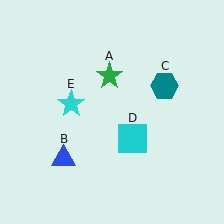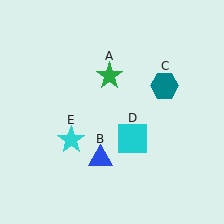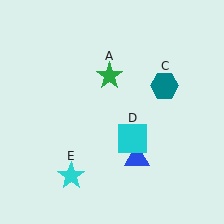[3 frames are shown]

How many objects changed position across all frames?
2 objects changed position: blue triangle (object B), cyan star (object E).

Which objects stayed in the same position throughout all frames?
Green star (object A) and teal hexagon (object C) and cyan square (object D) remained stationary.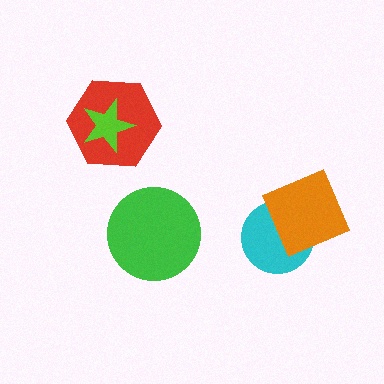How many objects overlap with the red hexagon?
1 object overlaps with the red hexagon.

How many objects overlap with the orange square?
1 object overlaps with the orange square.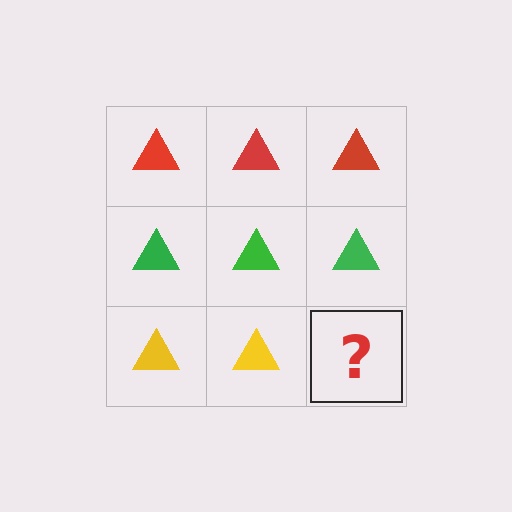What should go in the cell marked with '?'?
The missing cell should contain a yellow triangle.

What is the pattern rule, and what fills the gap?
The rule is that each row has a consistent color. The gap should be filled with a yellow triangle.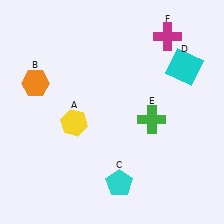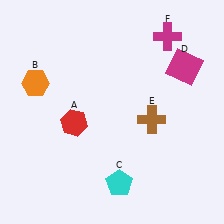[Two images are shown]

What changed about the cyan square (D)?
In Image 1, D is cyan. In Image 2, it changed to magenta.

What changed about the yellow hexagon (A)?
In Image 1, A is yellow. In Image 2, it changed to red.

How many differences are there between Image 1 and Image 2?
There are 3 differences between the two images.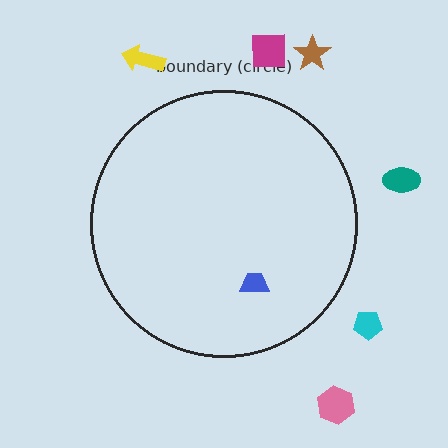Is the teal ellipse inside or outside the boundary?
Outside.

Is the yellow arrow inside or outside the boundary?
Outside.